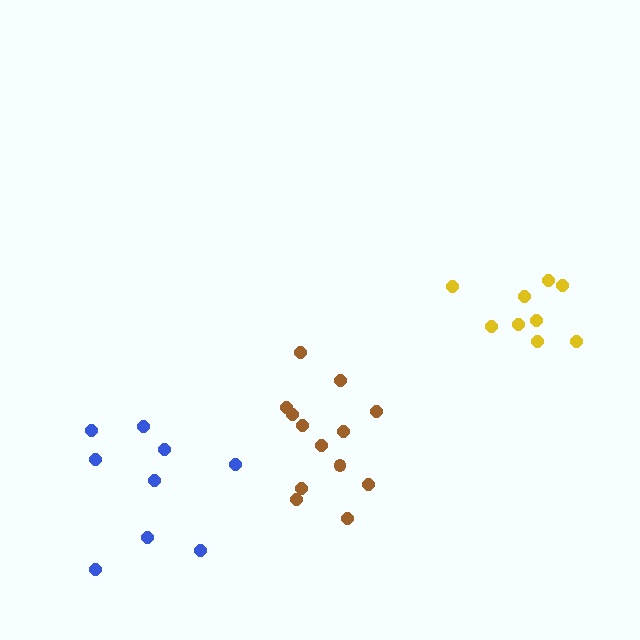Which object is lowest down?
The blue cluster is bottommost.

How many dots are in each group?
Group 1: 9 dots, Group 2: 13 dots, Group 3: 9 dots (31 total).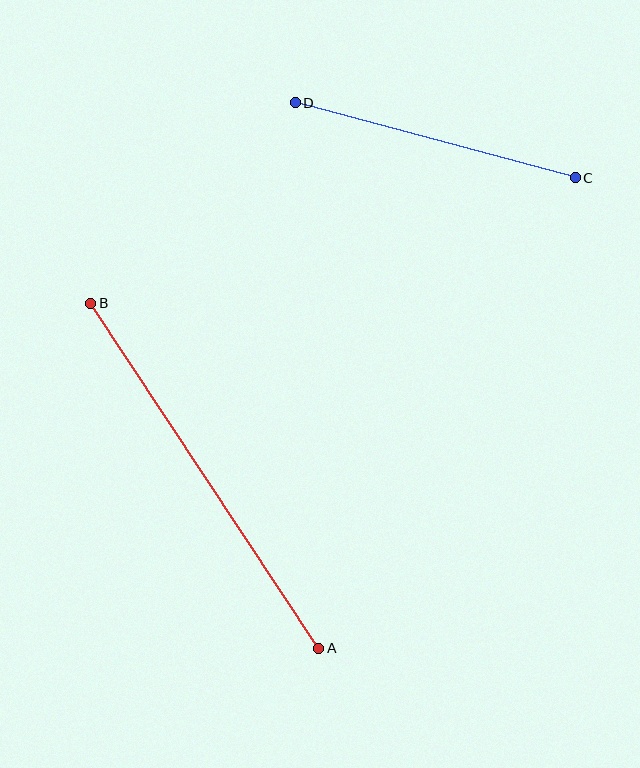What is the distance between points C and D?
The distance is approximately 290 pixels.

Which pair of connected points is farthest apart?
Points A and B are farthest apart.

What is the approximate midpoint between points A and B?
The midpoint is at approximately (205, 476) pixels.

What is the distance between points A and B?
The distance is approximately 414 pixels.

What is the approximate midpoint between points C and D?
The midpoint is at approximately (435, 140) pixels.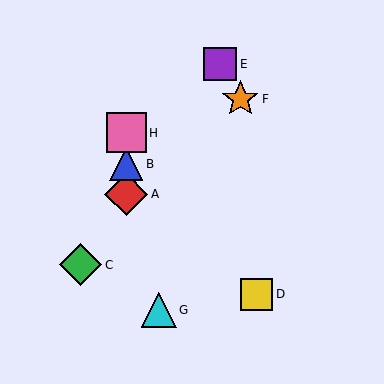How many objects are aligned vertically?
3 objects (A, B, H) are aligned vertically.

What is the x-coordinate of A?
Object A is at x≈126.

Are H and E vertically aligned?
No, H is at x≈126 and E is at x≈220.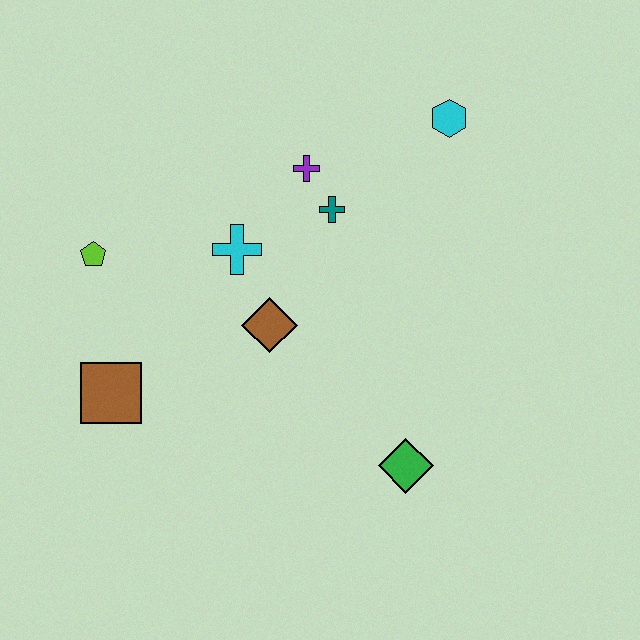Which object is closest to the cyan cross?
The brown diamond is closest to the cyan cross.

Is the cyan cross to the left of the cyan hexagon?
Yes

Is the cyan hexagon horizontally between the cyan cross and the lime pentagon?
No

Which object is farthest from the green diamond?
The lime pentagon is farthest from the green diamond.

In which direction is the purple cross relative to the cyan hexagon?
The purple cross is to the left of the cyan hexagon.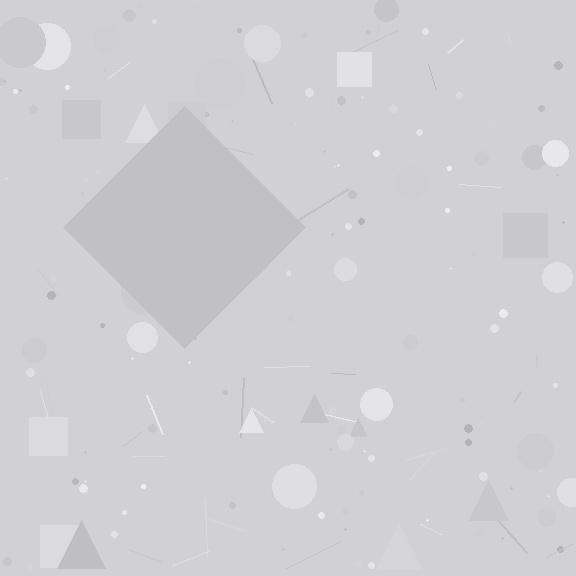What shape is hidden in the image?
A diamond is hidden in the image.